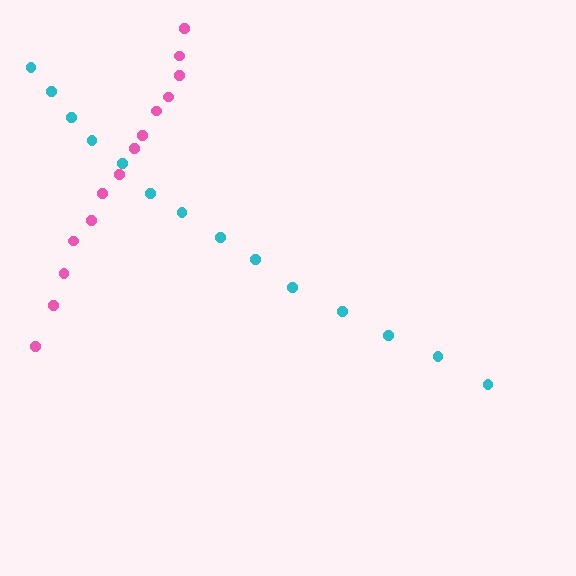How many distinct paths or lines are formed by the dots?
There are 2 distinct paths.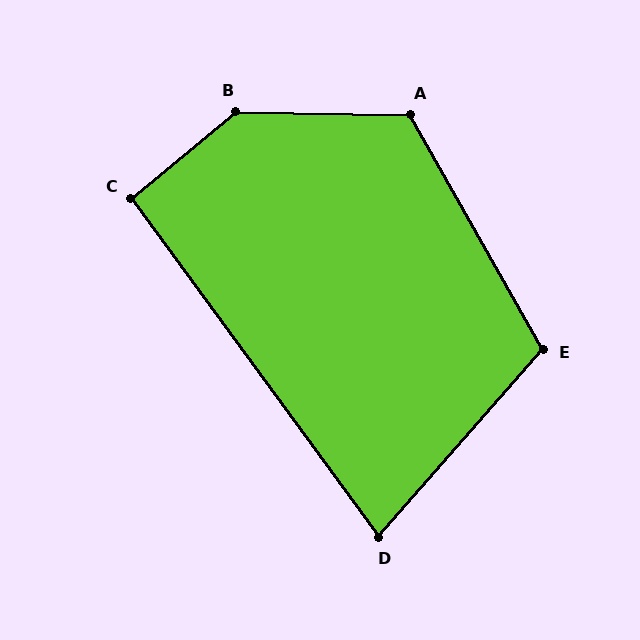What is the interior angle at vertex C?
Approximately 93 degrees (approximately right).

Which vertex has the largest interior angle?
B, at approximately 139 degrees.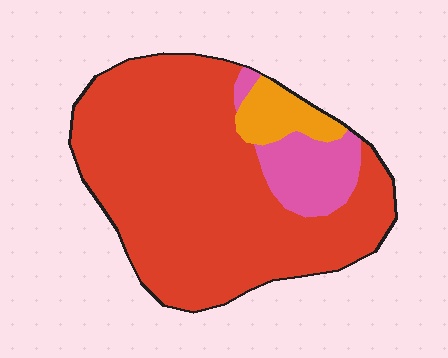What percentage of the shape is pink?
Pink covers roughly 10% of the shape.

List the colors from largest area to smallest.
From largest to smallest: red, pink, orange.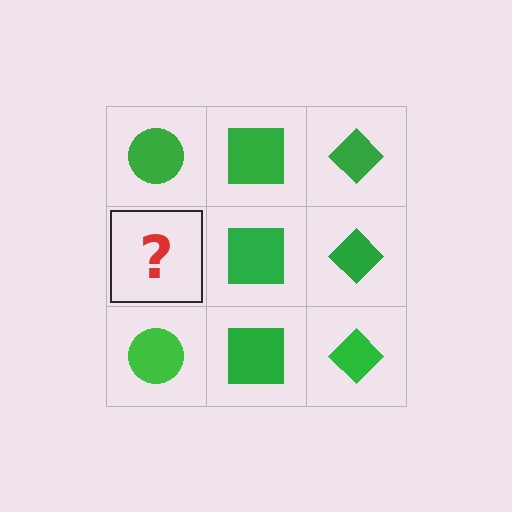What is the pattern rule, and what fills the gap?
The rule is that each column has a consistent shape. The gap should be filled with a green circle.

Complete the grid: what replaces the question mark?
The question mark should be replaced with a green circle.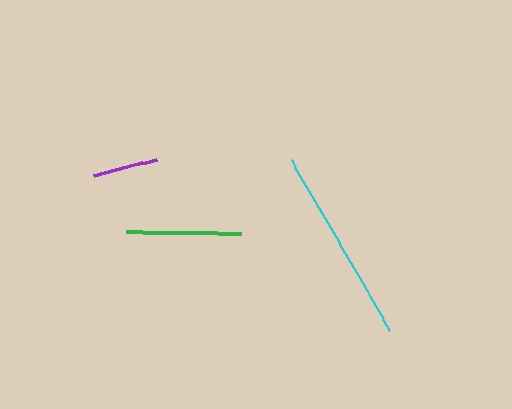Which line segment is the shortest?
The purple line is the shortest at approximately 64 pixels.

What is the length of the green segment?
The green segment is approximately 115 pixels long.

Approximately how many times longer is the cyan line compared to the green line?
The cyan line is approximately 1.7 times the length of the green line.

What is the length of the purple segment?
The purple segment is approximately 64 pixels long.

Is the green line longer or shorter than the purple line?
The green line is longer than the purple line.